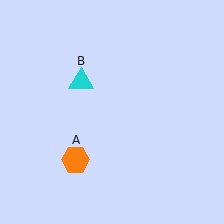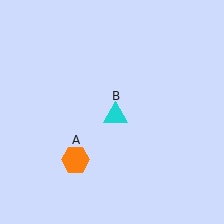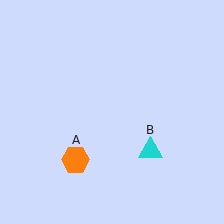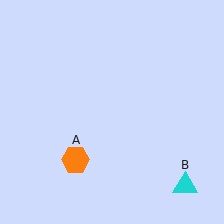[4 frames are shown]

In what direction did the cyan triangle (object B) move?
The cyan triangle (object B) moved down and to the right.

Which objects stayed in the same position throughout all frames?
Orange hexagon (object A) remained stationary.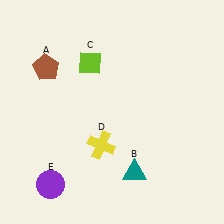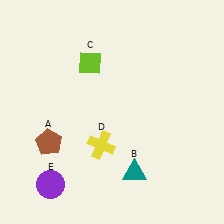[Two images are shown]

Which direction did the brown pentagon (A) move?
The brown pentagon (A) moved down.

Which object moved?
The brown pentagon (A) moved down.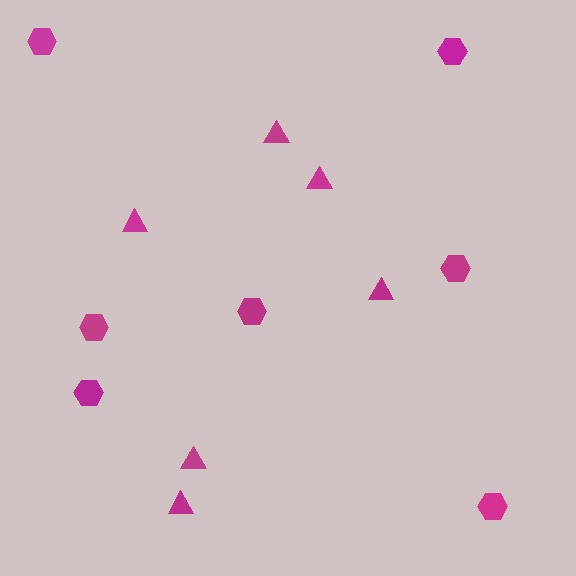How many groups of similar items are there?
There are 2 groups: one group of hexagons (7) and one group of triangles (6).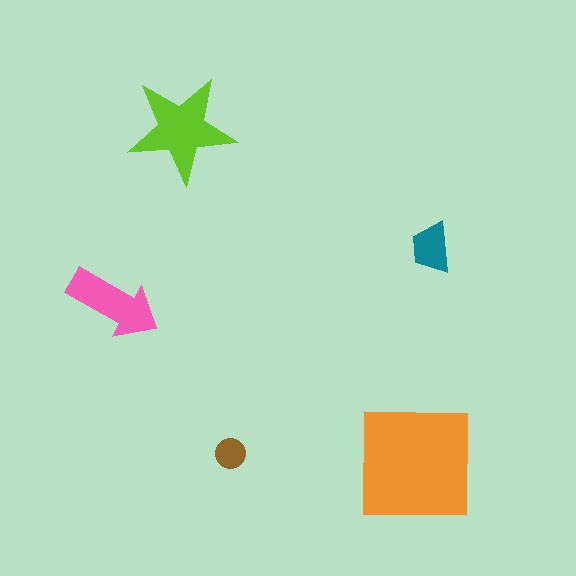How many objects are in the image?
There are 5 objects in the image.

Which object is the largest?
The orange square.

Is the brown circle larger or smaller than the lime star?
Smaller.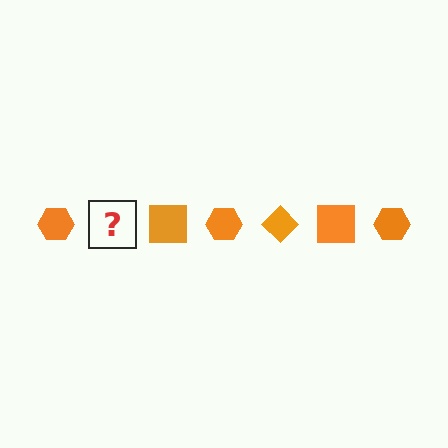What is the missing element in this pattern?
The missing element is an orange diamond.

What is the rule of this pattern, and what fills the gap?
The rule is that the pattern cycles through hexagon, diamond, square shapes in orange. The gap should be filled with an orange diamond.